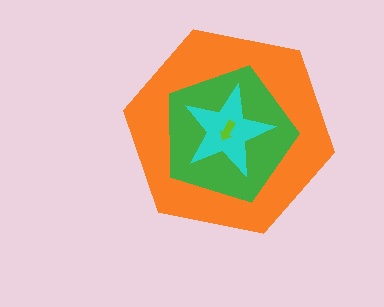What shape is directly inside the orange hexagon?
The green pentagon.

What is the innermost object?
The lime arrow.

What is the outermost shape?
The orange hexagon.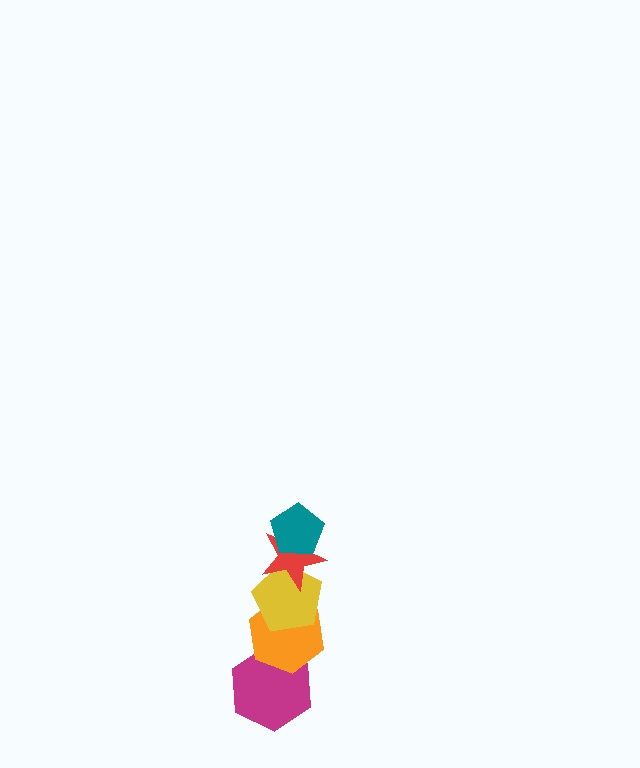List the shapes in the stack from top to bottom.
From top to bottom: the teal pentagon, the red star, the yellow pentagon, the orange hexagon, the magenta hexagon.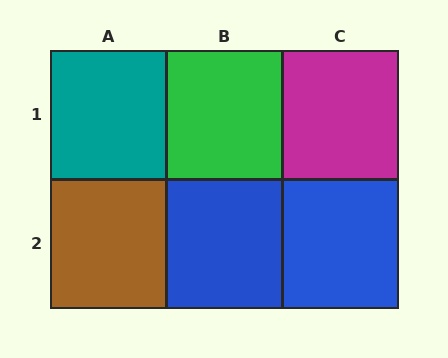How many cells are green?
1 cell is green.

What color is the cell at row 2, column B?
Blue.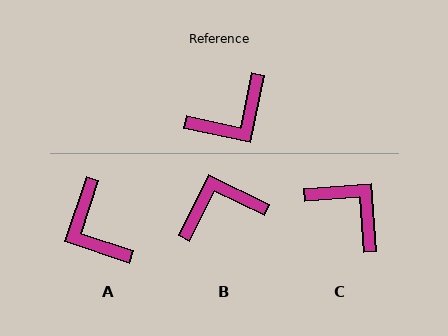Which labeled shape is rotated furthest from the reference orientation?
B, about 165 degrees away.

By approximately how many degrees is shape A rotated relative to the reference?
Approximately 97 degrees clockwise.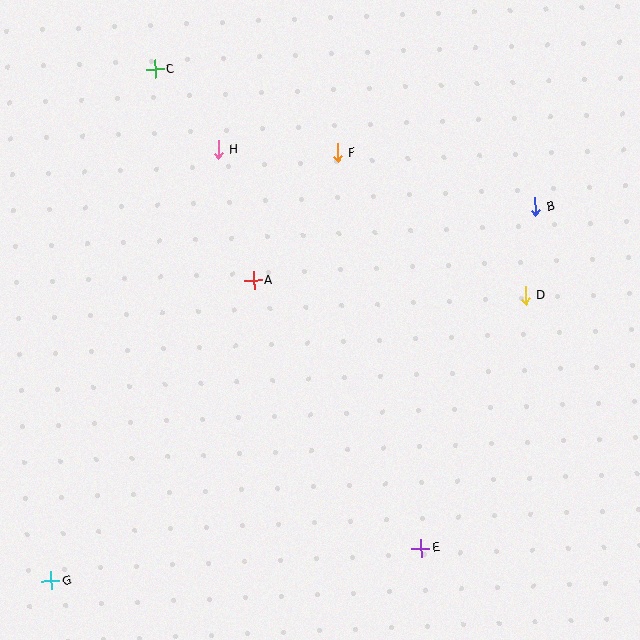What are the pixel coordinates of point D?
Point D is at (526, 295).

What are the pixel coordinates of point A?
Point A is at (254, 280).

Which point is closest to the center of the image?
Point A at (254, 280) is closest to the center.